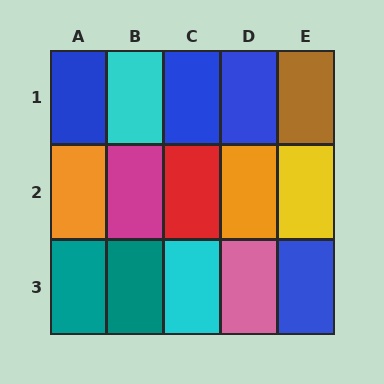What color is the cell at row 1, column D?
Blue.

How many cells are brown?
1 cell is brown.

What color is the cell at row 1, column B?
Cyan.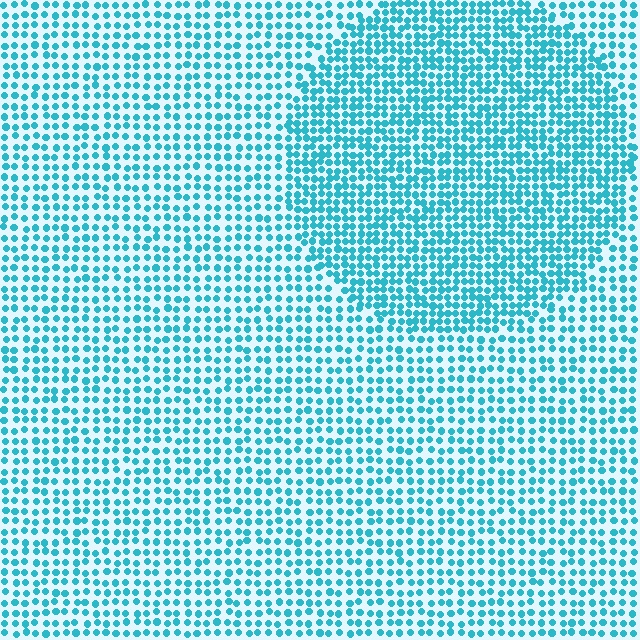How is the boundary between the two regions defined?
The boundary is defined by a change in element density (approximately 1.6x ratio). All elements are the same color, size, and shape.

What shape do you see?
I see a circle.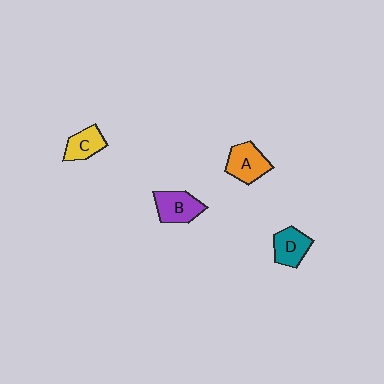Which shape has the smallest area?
Shape C (yellow).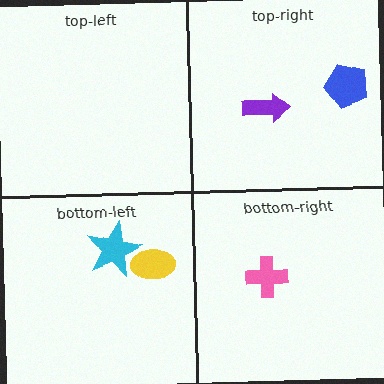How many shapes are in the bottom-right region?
1.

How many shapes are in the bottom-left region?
2.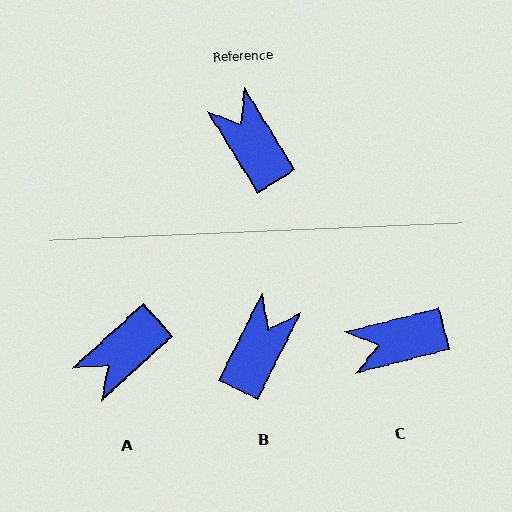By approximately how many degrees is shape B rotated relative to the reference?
Approximately 59 degrees clockwise.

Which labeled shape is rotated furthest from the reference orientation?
A, about 100 degrees away.